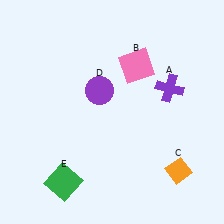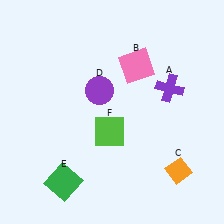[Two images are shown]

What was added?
A lime square (F) was added in Image 2.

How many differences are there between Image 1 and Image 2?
There is 1 difference between the two images.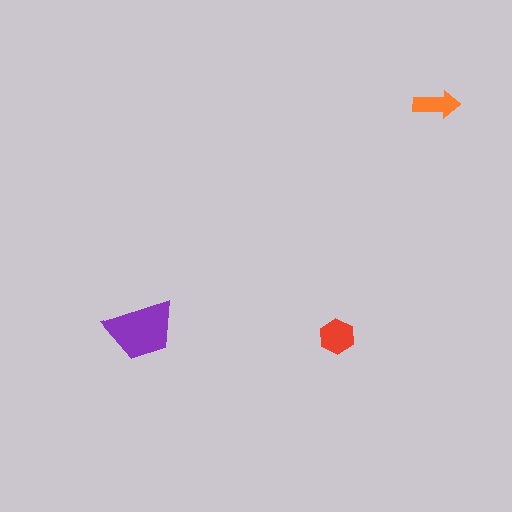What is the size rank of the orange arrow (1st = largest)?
3rd.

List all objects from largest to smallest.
The purple trapezoid, the red hexagon, the orange arrow.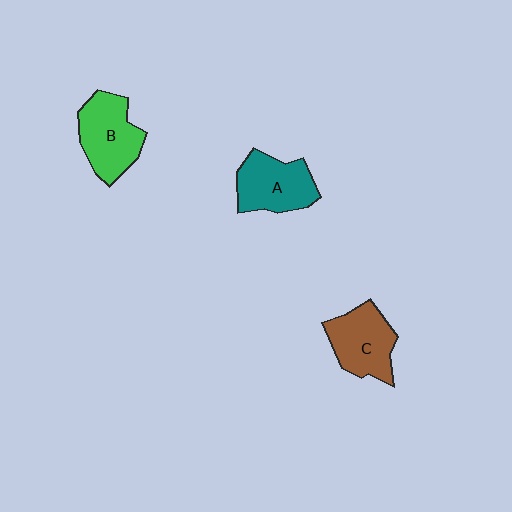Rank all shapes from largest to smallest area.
From largest to smallest: B (green), A (teal), C (brown).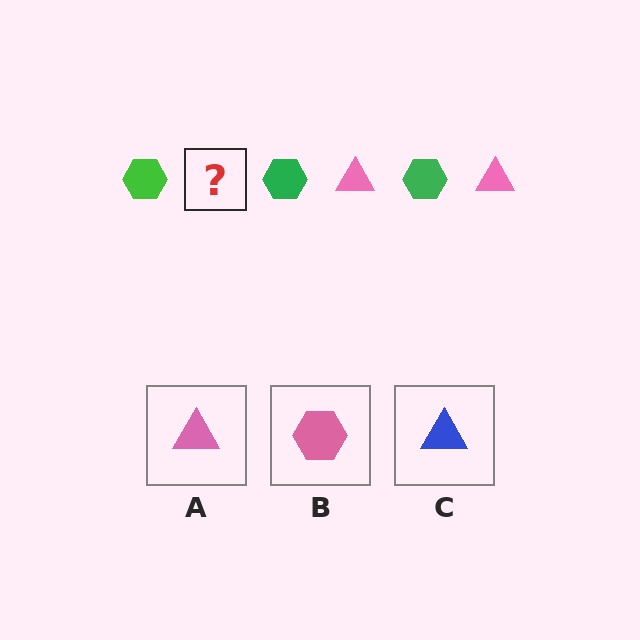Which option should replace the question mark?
Option A.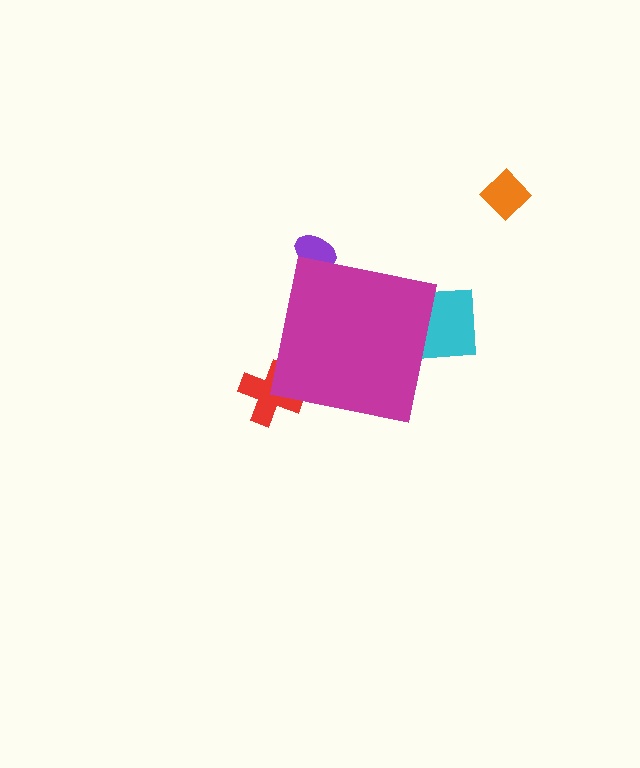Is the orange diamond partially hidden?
No, the orange diamond is fully visible.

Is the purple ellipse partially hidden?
Yes, the purple ellipse is partially hidden behind the magenta square.